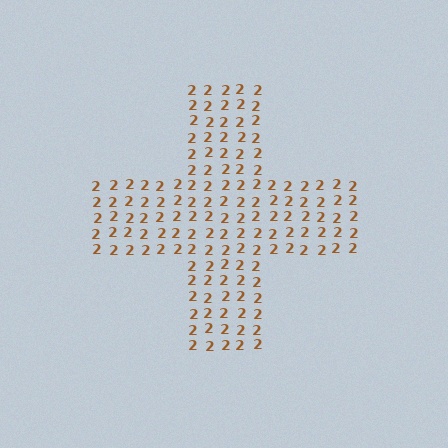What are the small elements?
The small elements are digit 2's.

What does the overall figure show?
The overall figure shows a cross.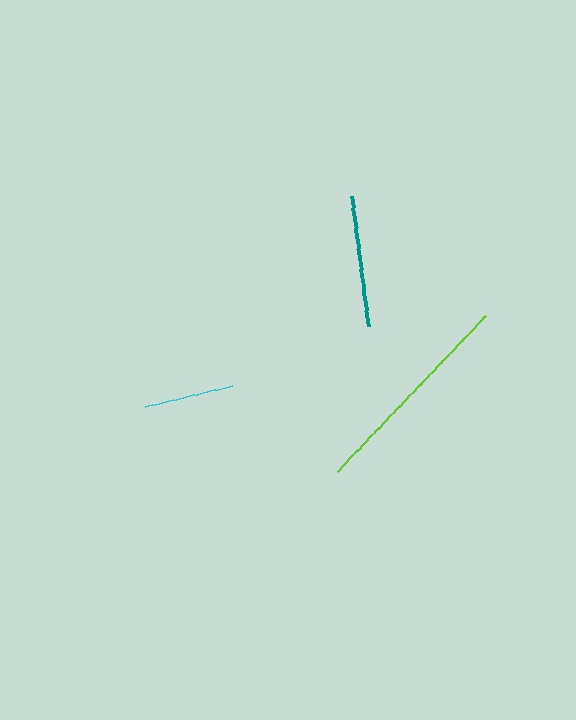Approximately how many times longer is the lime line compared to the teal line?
The lime line is approximately 1.6 times the length of the teal line.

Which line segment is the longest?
The lime line is the longest at approximately 215 pixels.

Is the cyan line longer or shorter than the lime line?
The lime line is longer than the cyan line.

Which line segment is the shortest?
The cyan line is the shortest at approximately 89 pixels.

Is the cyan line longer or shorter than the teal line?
The teal line is longer than the cyan line.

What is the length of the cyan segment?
The cyan segment is approximately 89 pixels long.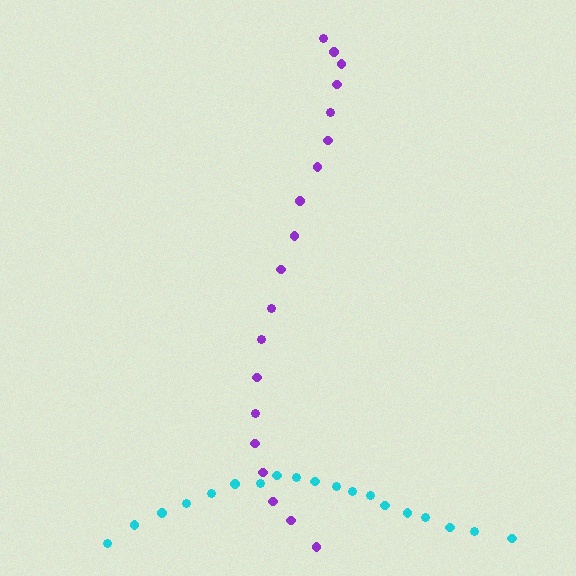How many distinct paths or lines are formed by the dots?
There are 2 distinct paths.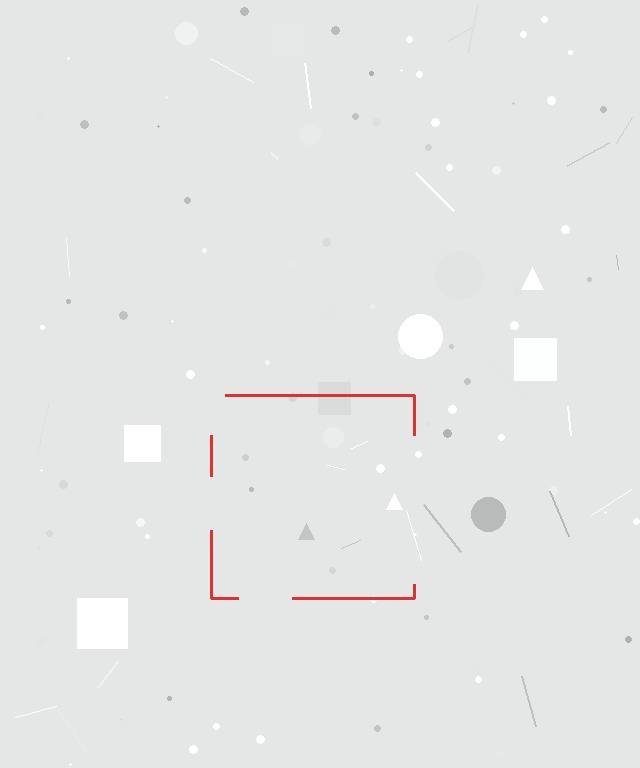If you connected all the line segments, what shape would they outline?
They would outline a square.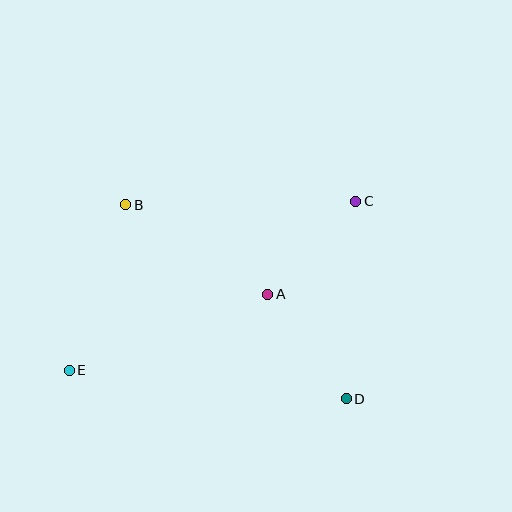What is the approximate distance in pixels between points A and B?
The distance between A and B is approximately 168 pixels.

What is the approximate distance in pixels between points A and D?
The distance between A and D is approximately 130 pixels.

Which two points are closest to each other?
Points A and C are closest to each other.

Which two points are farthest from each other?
Points C and E are farthest from each other.